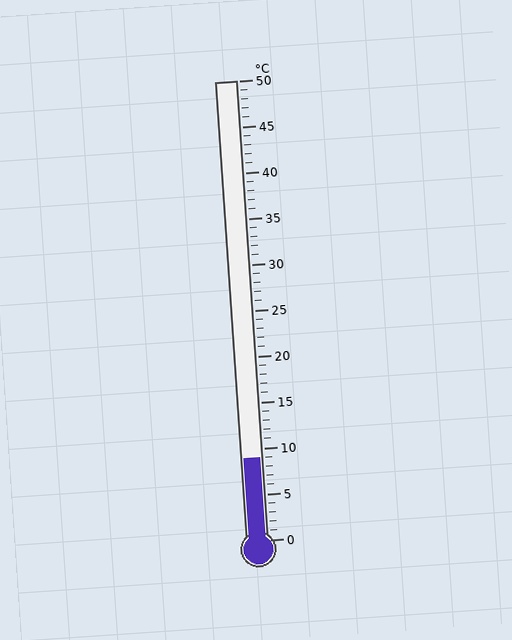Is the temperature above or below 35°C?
The temperature is below 35°C.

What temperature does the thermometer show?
The thermometer shows approximately 9°C.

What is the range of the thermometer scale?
The thermometer scale ranges from 0°C to 50°C.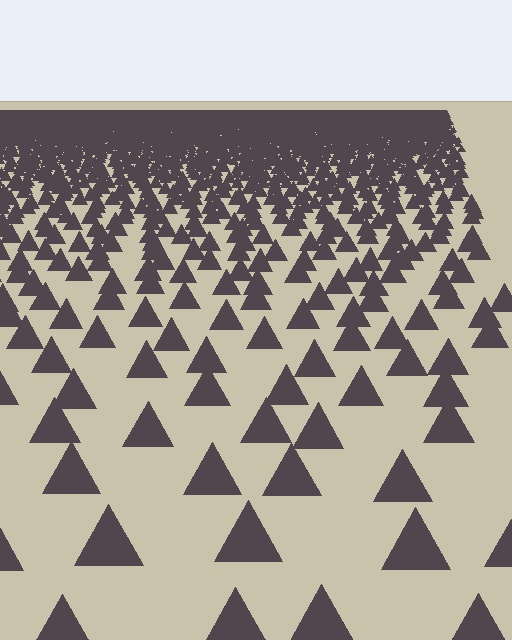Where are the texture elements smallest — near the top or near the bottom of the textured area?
Near the top.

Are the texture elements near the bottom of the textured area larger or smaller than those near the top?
Larger. Near the bottom, elements are closer to the viewer and appear at a bigger on-screen size.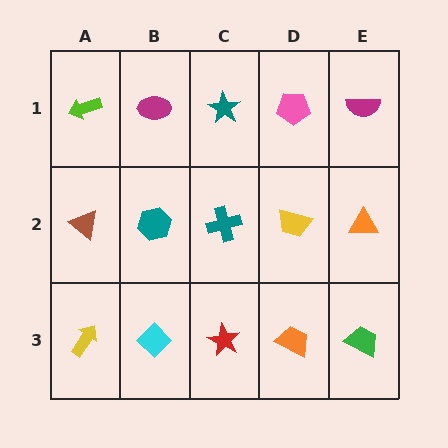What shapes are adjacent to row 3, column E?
An orange triangle (row 2, column E), an orange trapezoid (row 3, column D).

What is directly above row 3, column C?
A teal cross.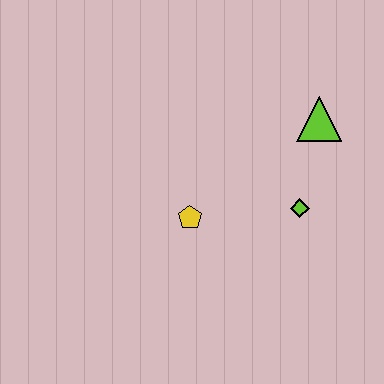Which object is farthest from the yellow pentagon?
The lime triangle is farthest from the yellow pentagon.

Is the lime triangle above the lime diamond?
Yes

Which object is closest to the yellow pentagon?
The lime diamond is closest to the yellow pentagon.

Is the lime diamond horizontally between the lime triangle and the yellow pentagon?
Yes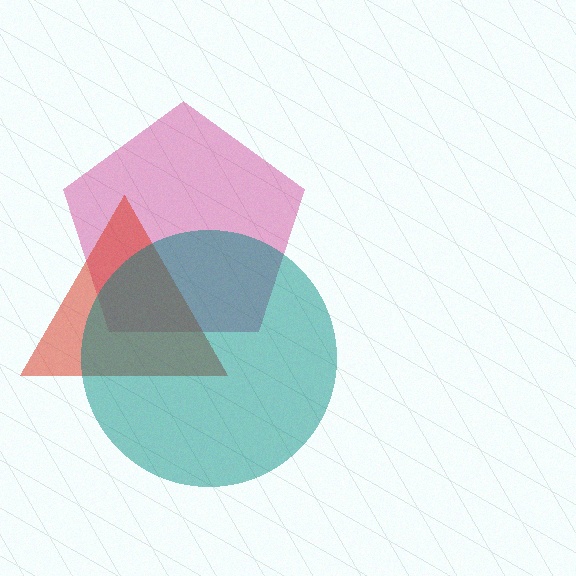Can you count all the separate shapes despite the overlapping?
Yes, there are 3 separate shapes.